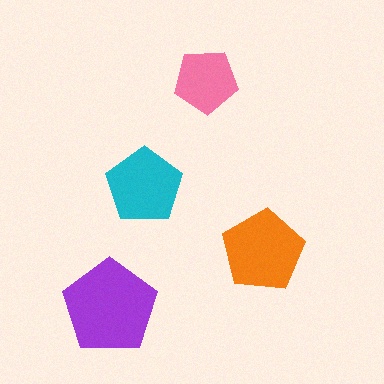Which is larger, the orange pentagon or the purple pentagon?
The purple one.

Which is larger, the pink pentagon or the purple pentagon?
The purple one.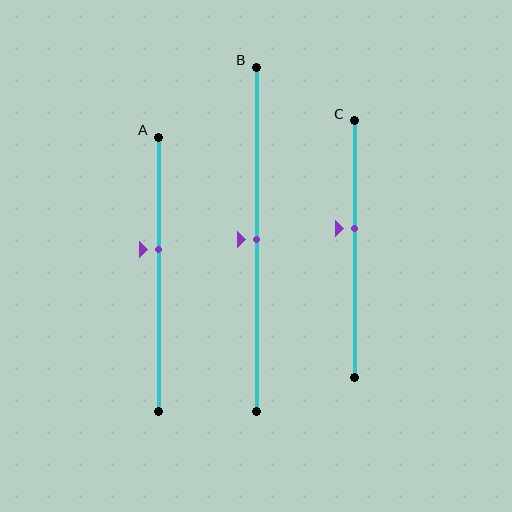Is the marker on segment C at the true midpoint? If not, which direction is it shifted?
No, the marker on segment C is shifted upward by about 8% of the segment length.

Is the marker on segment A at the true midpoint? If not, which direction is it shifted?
No, the marker on segment A is shifted upward by about 9% of the segment length.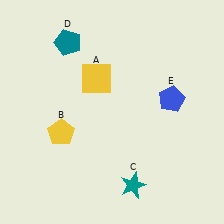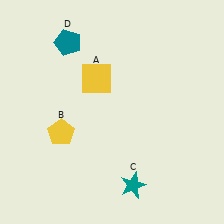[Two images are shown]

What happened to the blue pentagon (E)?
The blue pentagon (E) was removed in Image 2. It was in the top-right area of Image 1.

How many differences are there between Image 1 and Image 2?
There is 1 difference between the two images.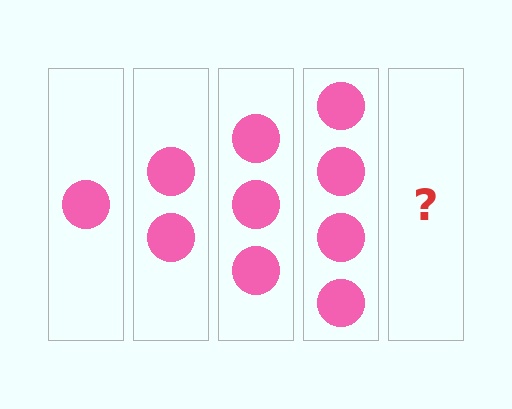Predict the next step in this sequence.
The next step is 5 circles.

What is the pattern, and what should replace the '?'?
The pattern is that each step adds one more circle. The '?' should be 5 circles.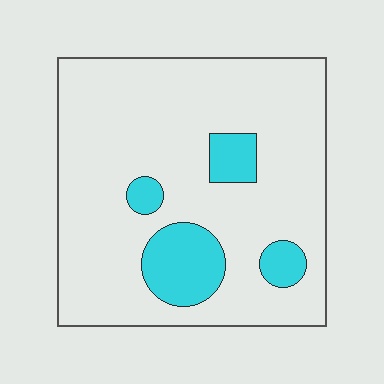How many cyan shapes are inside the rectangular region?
4.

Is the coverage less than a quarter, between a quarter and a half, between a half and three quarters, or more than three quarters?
Less than a quarter.